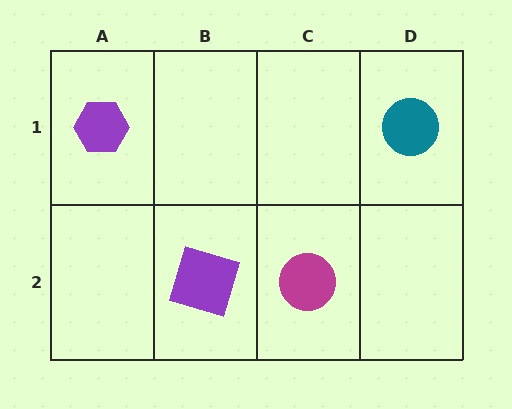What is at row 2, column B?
A purple square.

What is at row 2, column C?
A magenta circle.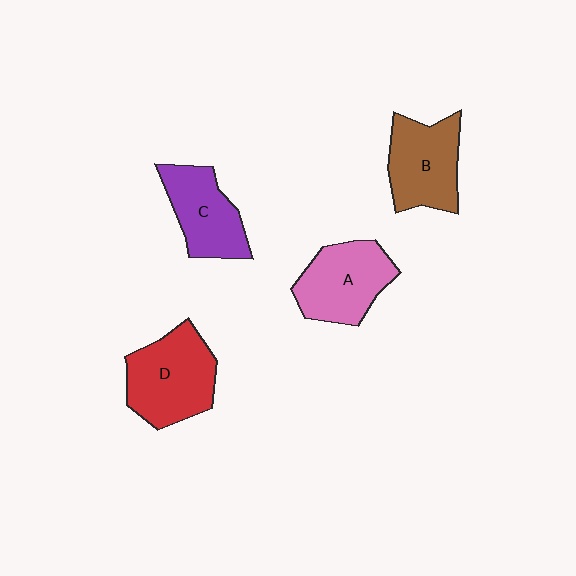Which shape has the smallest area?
Shape C (purple).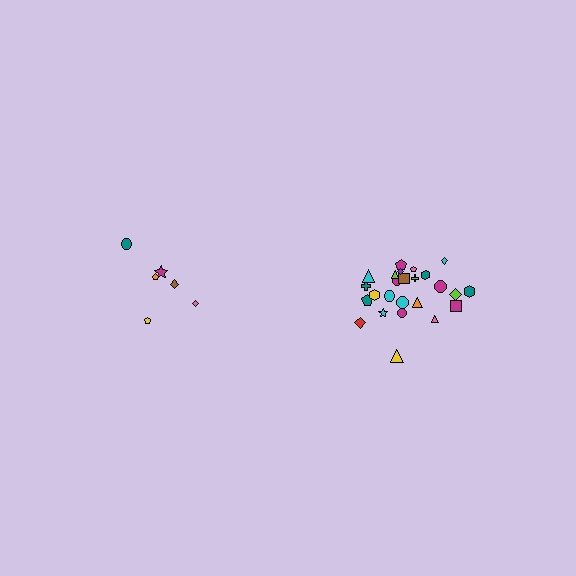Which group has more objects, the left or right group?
The right group.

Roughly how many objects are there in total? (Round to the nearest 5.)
Roughly 30 objects in total.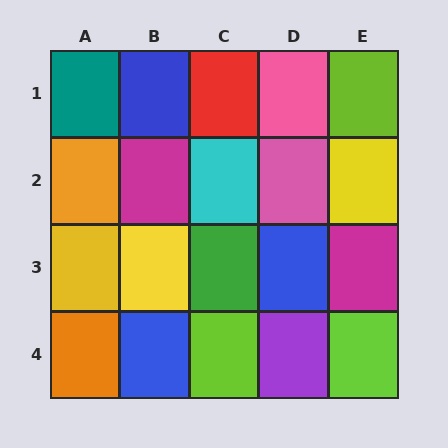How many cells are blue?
3 cells are blue.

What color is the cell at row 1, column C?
Red.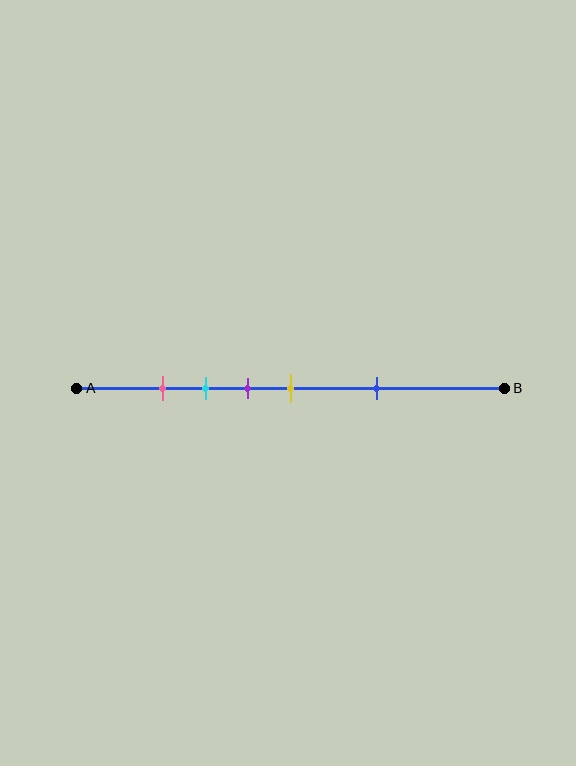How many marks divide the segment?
There are 5 marks dividing the segment.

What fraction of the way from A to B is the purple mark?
The purple mark is approximately 40% (0.4) of the way from A to B.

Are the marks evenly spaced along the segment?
No, the marks are not evenly spaced.